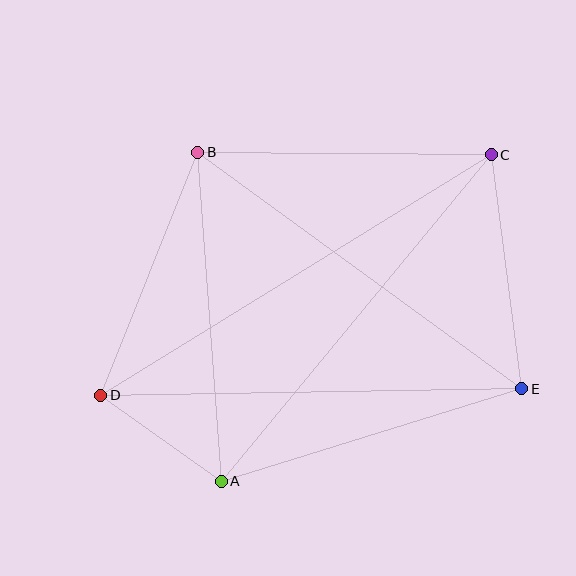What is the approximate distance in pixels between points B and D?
The distance between B and D is approximately 262 pixels.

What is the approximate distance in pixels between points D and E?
The distance between D and E is approximately 421 pixels.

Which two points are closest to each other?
Points A and D are closest to each other.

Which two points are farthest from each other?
Points C and D are farthest from each other.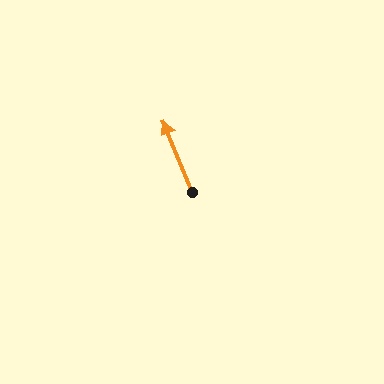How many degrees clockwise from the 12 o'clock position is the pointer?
Approximately 338 degrees.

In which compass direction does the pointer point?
North.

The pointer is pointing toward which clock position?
Roughly 11 o'clock.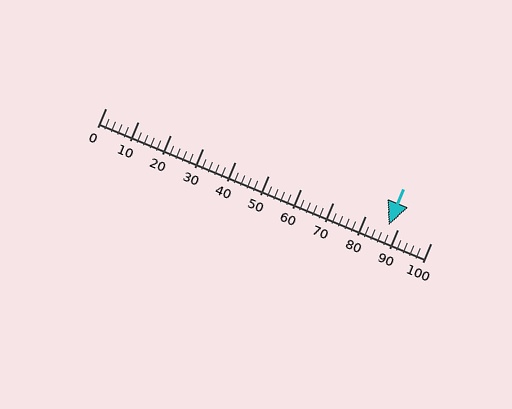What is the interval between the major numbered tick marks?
The major tick marks are spaced 10 units apart.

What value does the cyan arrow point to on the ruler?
The cyan arrow points to approximately 87.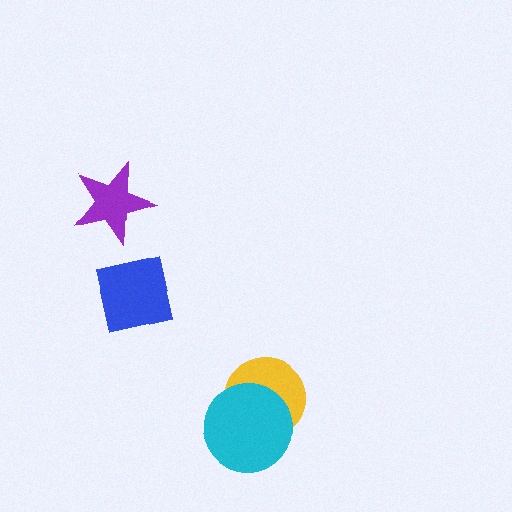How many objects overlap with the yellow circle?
1 object overlaps with the yellow circle.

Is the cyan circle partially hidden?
No, no other shape covers it.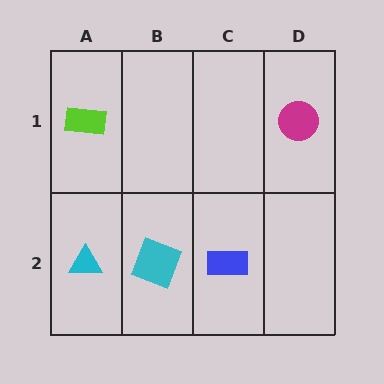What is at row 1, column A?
A lime rectangle.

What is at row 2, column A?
A cyan triangle.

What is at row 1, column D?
A magenta circle.